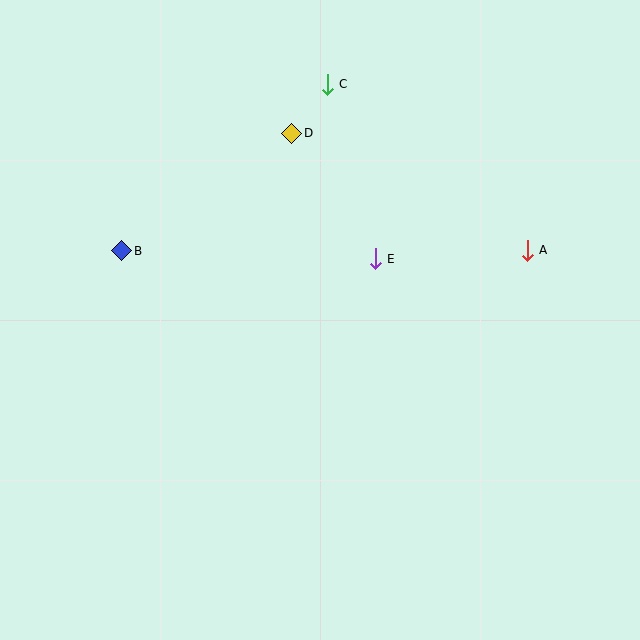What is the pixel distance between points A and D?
The distance between A and D is 263 pixels.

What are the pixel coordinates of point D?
Point D is at (292, 133).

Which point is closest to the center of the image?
Point E at (375, 259) is closest to the center.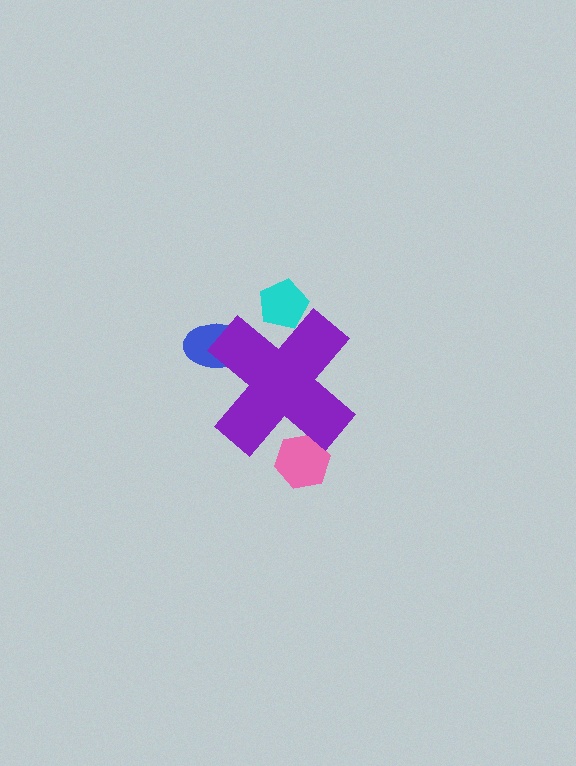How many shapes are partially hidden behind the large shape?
3 shapes are partially hidden.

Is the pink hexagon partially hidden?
Yes, the pink hexagon is partially hidden behind the purple cross.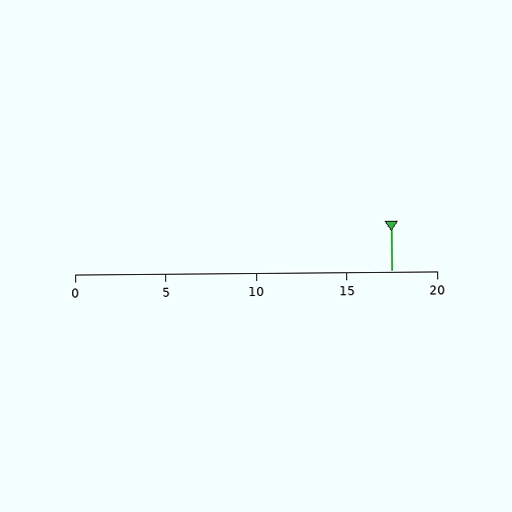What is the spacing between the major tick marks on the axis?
The major ticks are spaced 5 apart.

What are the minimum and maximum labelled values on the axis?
The axis runs from 0 to 20.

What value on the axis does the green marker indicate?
The marker indicates approximately 17.5.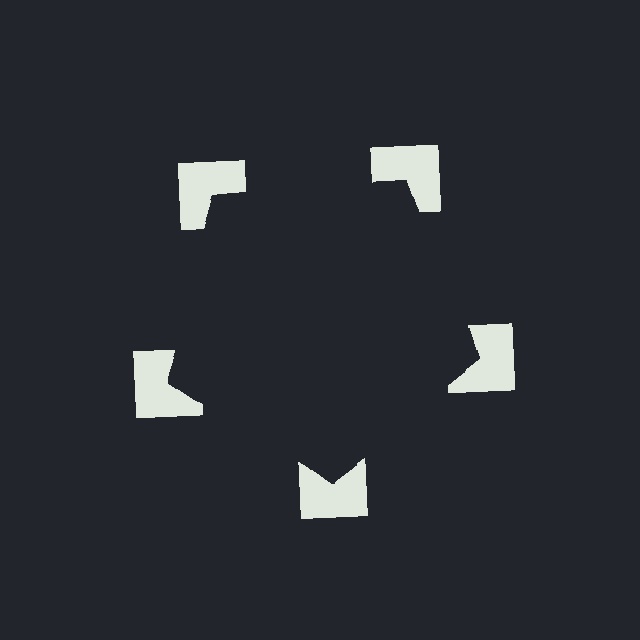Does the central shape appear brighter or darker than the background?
It typically appears slightly darker than the background, even though no actual brightness change is drawn.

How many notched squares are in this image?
There are 5 — one at each vertex of the illusory pentagon.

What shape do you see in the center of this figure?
An illusory pentagon — its edges are inferred from the aligned wedge cuts in the notched squares, not physically drawn.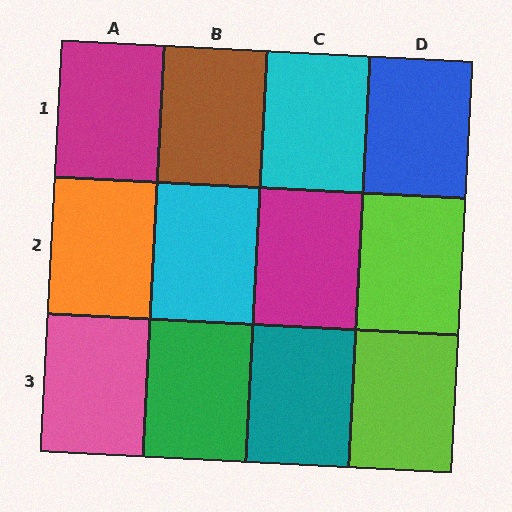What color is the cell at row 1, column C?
Cyan.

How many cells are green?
1 cell is green.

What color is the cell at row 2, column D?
Lime.